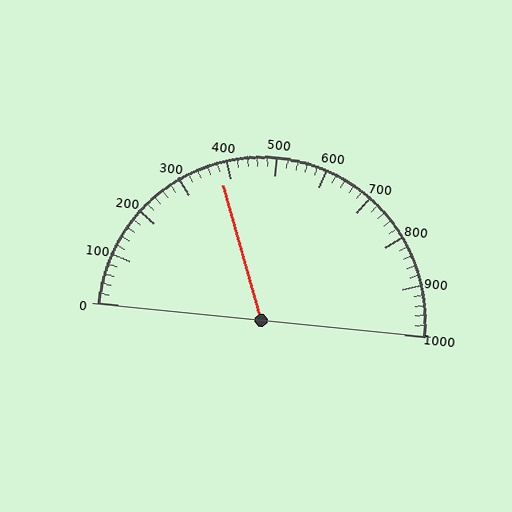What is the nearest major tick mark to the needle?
The nearest major tick mark is 400.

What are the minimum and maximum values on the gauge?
The gauge ranges from 0 to 1000.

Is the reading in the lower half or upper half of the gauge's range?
The reading is in the lower half of the range (0 to 1000).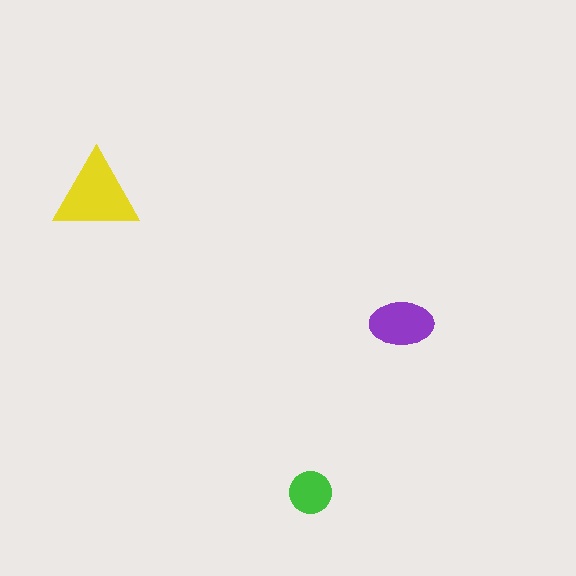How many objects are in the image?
There are 3 objects in the image.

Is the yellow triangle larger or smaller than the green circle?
Larger.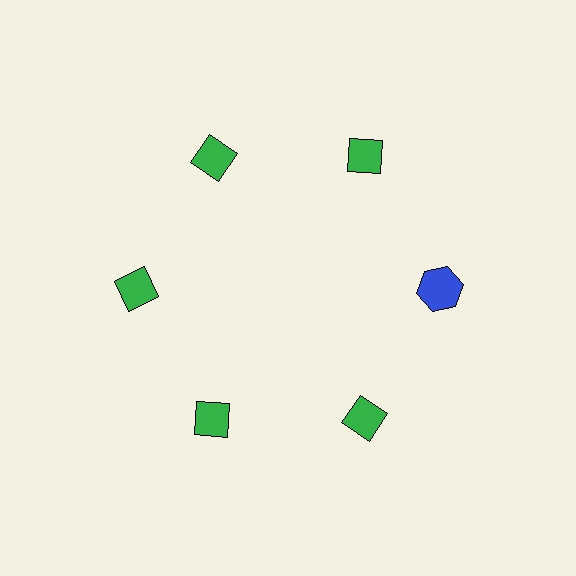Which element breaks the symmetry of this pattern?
The blue hexagon at roughly the 3 o'clock position breaks the symmetry. All other shapes are green diamonds.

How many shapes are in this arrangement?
There are 6 shapes arranged in a ring pattern.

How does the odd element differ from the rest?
It differs in both color (blue instead of green) and shape (hexagon instead of diamond).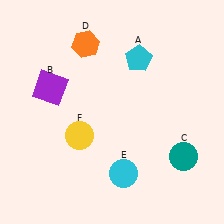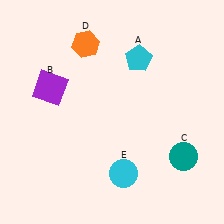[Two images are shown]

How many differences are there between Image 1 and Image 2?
There is 1 difference between the two images.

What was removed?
The yellow circle (F) was removed in Image 2.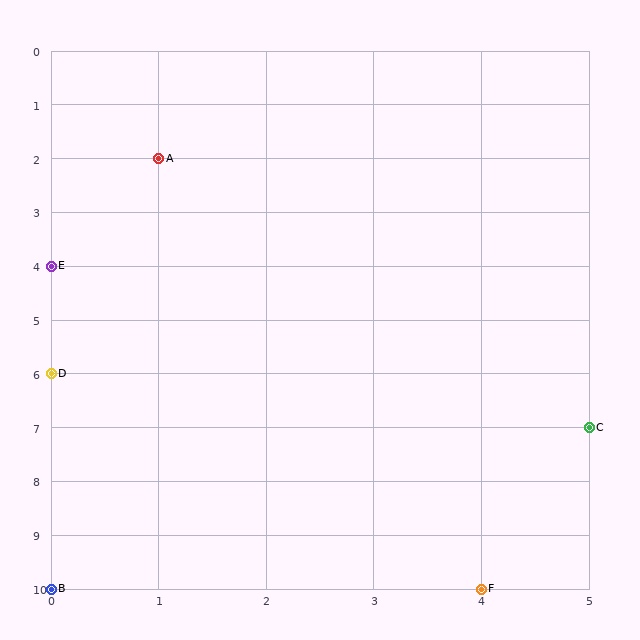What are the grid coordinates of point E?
Point E is at grid coordinates (0, 4).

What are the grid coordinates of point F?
Point F is at grid coordinates (4, 10).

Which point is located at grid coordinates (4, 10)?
Point F is at (4, 10).